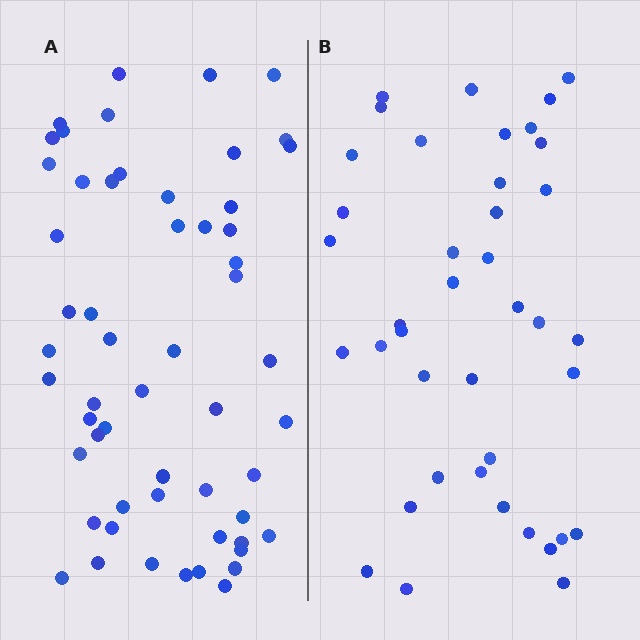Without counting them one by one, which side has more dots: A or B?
Region A (the left region) has more dots.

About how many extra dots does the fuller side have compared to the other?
Region A has approximately 15 more dots than region B.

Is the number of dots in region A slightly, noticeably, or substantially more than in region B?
Region A has noticeably more, but not dramatically so. The ratio is roughly 1.4 to 1.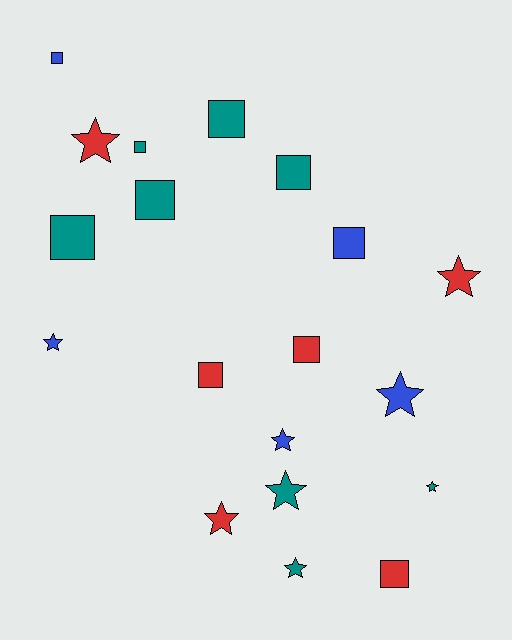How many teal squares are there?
There are 5 teal squares.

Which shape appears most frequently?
Square, with 10 objects.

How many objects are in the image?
There are 19 objects.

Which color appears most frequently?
Teal, with 8 objects.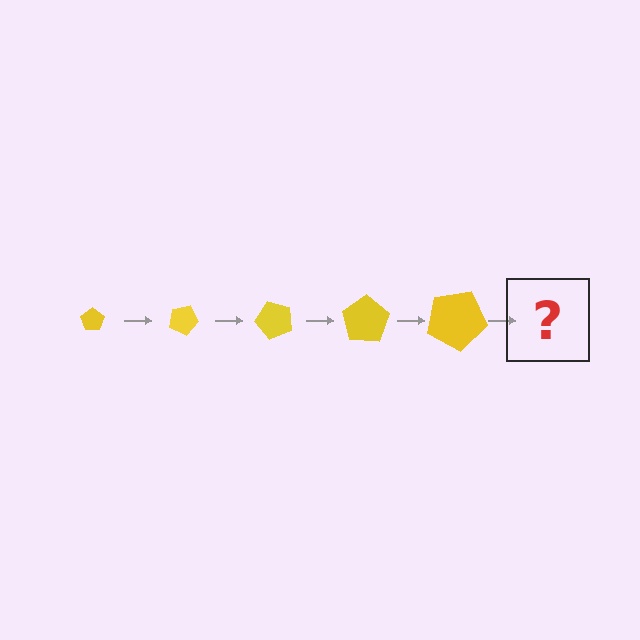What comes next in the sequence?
The next element should be a pentagon, larger than the previous one and rotated 125 degrees from the start.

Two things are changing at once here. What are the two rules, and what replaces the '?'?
The two rules are that the pentagon grows larger each step and it rotates 25 degrees each step. The '?' should be a pentagon, larger than the previous one and rotated 125 degrees from the start.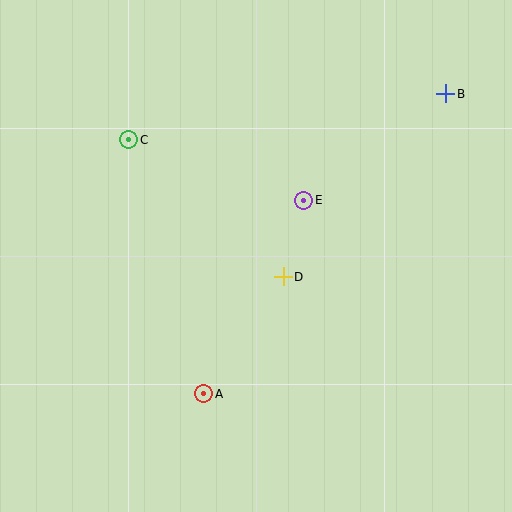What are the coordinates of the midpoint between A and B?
The midpoint between A and B is at (325, 244).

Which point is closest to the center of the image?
Point D at (283, 277) is closest to the center.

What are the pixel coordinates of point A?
Point A is at (204, 394).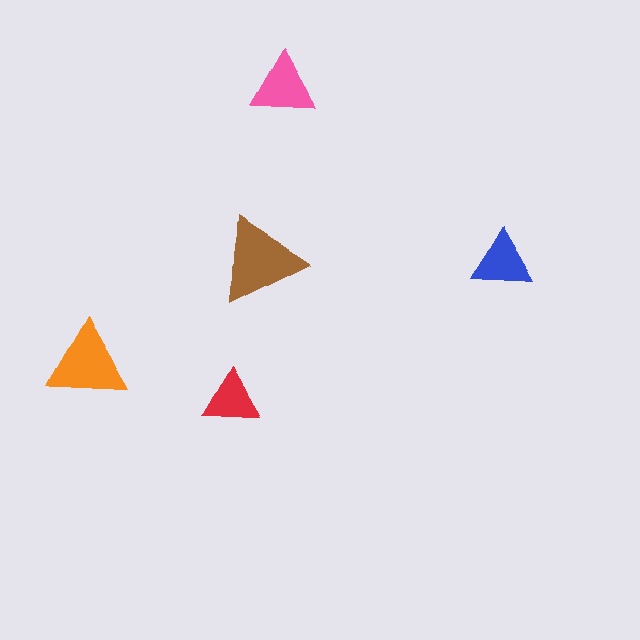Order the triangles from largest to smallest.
the brown one, the orange one, the pink one, the blue one, the red one.